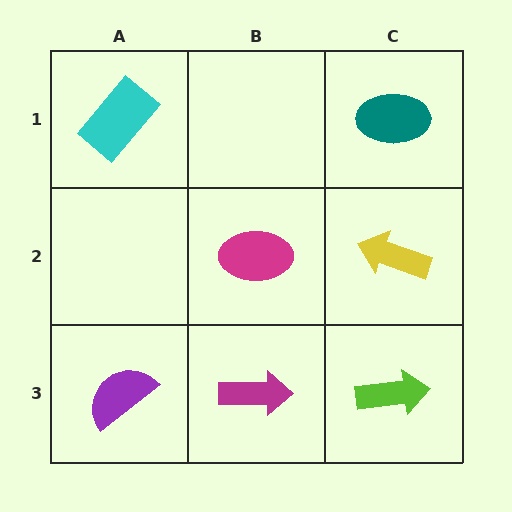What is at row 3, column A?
A purple semicircle.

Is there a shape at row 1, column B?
No, that cell is empty.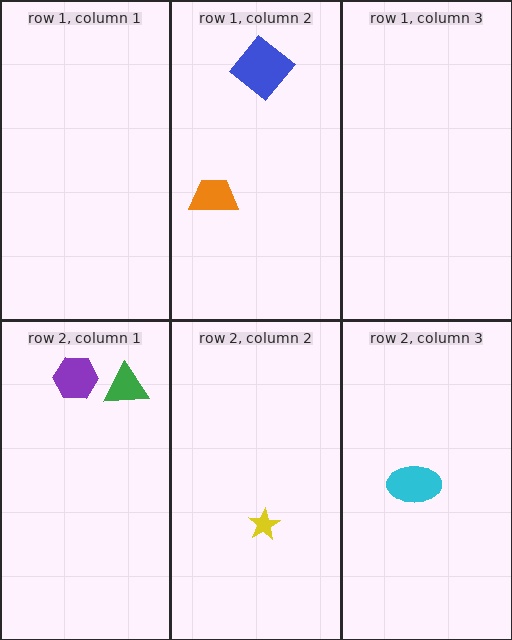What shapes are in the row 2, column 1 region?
The green triangle, the purple hexagon.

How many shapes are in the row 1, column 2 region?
2.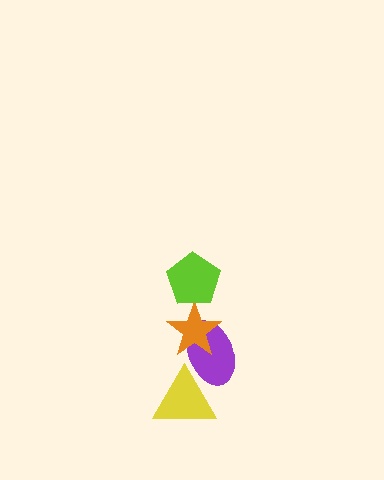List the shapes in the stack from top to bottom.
From top to bottom: the lime pentagon, the orange star, the purple ellipse, the yellow triangle.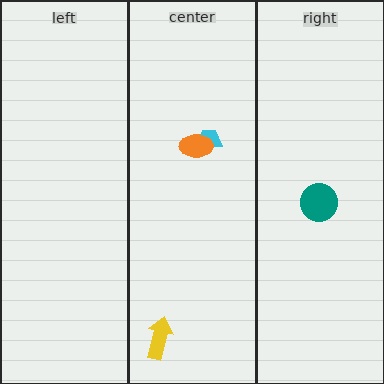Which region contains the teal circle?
The right region.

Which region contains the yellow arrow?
The center region.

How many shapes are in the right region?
1.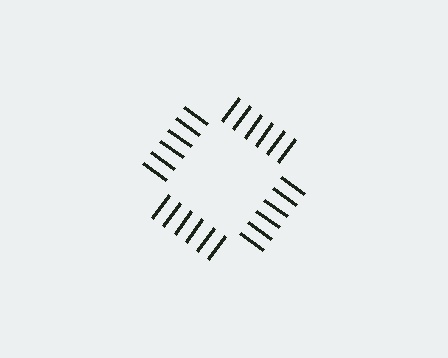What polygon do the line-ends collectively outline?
An illusory square — the line segments terminate on its edges but no continuous stroke is drawn.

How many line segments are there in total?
24 — 6 along each of the 4 edges.